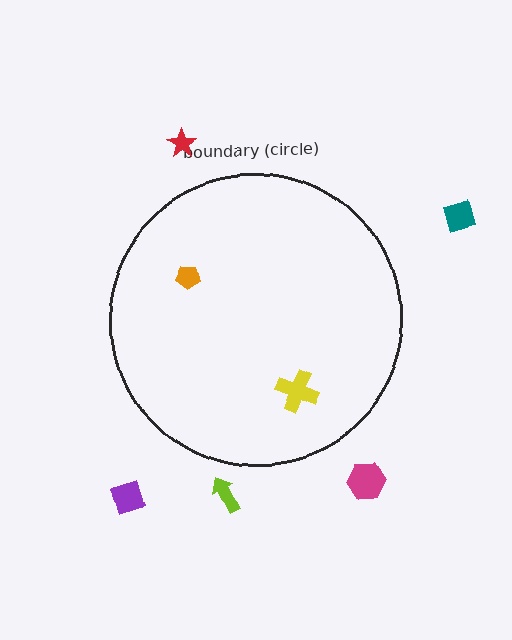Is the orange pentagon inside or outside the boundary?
Inside.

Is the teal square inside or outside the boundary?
Outside.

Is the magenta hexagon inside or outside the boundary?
Outside.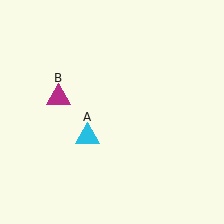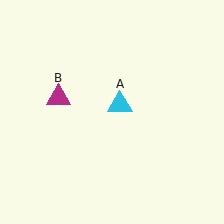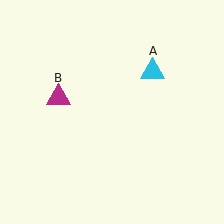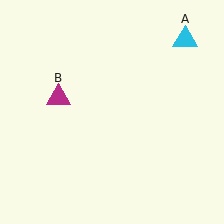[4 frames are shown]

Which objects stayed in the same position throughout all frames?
Magenta triangle (object B) remained stationary.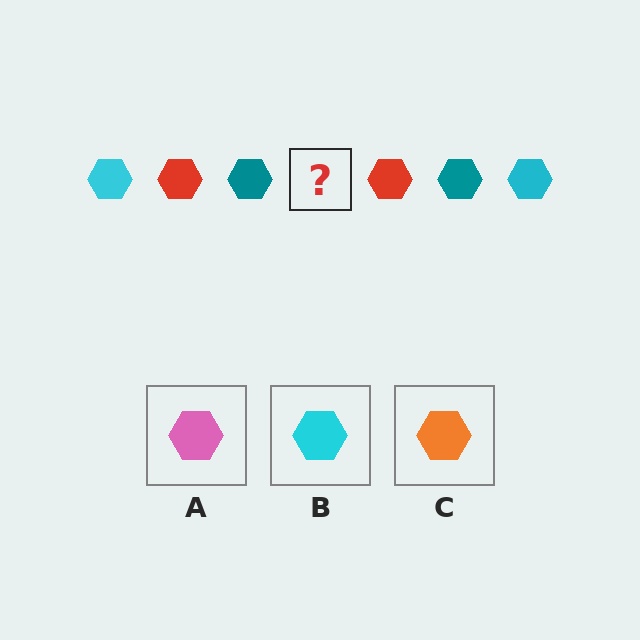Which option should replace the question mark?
Option B.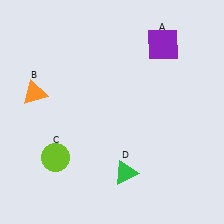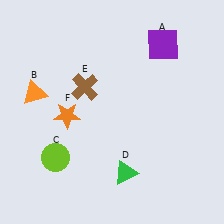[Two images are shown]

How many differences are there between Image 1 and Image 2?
There are 2 differences between the two images.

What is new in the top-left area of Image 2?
A brown cross (E) was added in the top-left area of Image 2.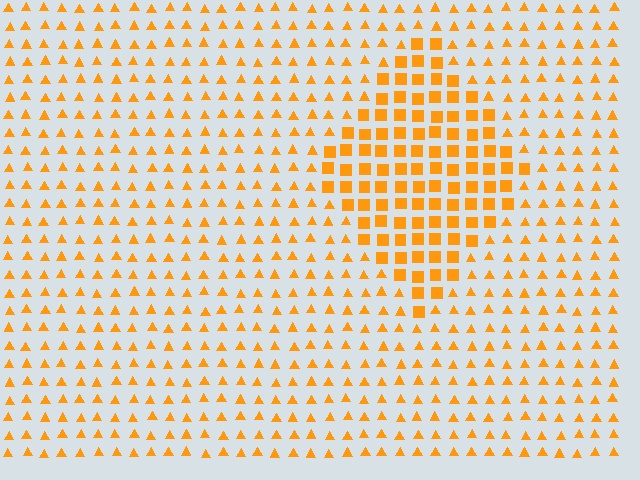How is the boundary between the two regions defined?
The boundary is defined by a change in element shape: squares inside vs. triangles outside. All elements share the same color and spacing.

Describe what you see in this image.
The image is filled with small orange elements arranged in a uniform grid. A diamond-shaped region contains squares, while the surrounding area contains triangles. The boundary is defined purely by the change in element shape.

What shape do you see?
I see a diamond.